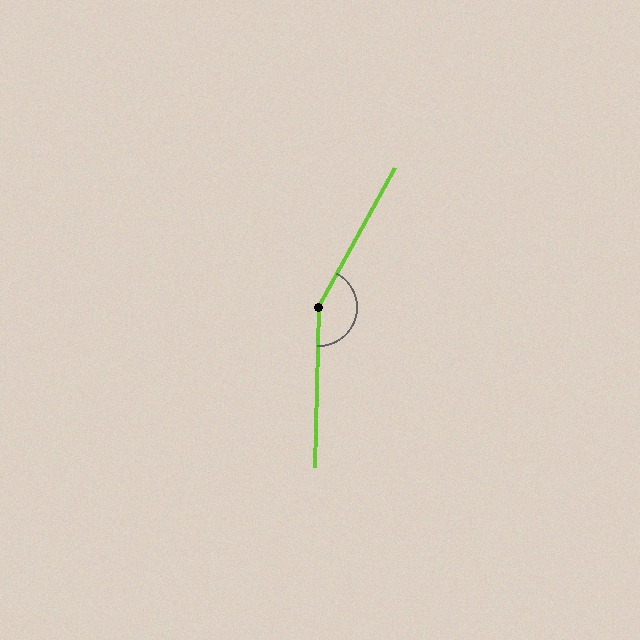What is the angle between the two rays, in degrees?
Approximately 153 degrees.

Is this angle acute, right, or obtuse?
It is obtuse.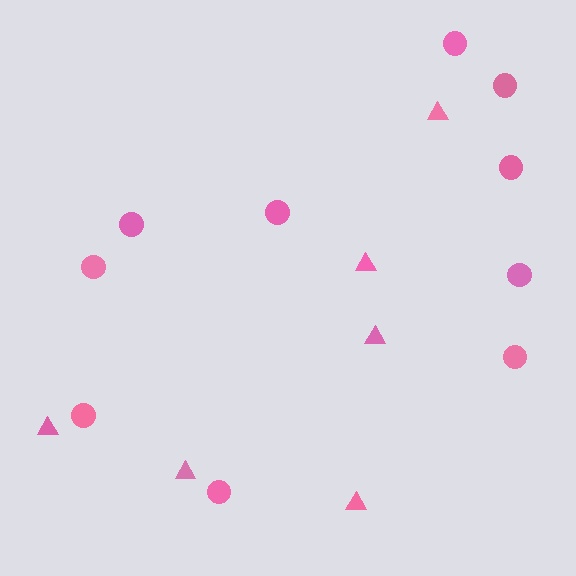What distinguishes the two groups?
There are 2 groups: one group of triangles (6) and one group of circles (10).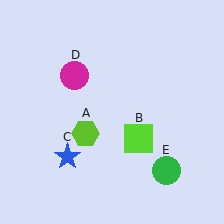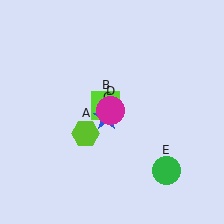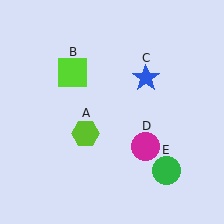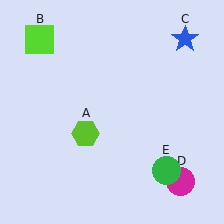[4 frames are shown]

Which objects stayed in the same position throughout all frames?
Lime hexagon (object A) and green circle (object E) remained stationary.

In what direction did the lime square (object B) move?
The lime square (object B) moved up and to the left.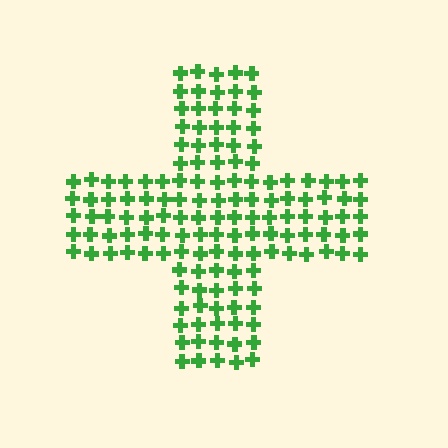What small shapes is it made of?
It is made of small crosses.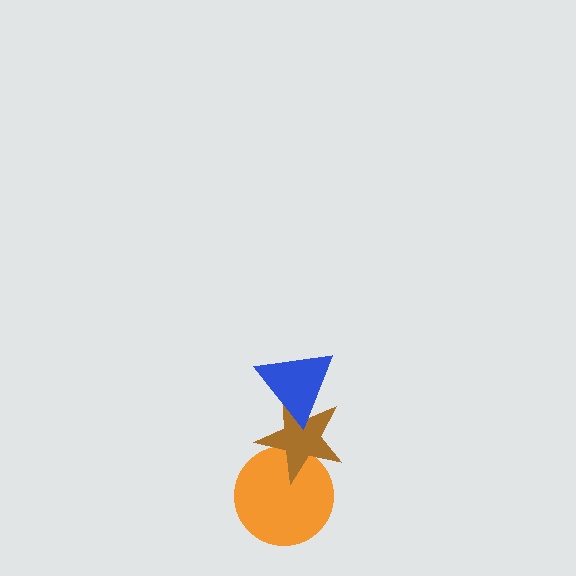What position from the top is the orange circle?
The orange circle is 3rd from the top.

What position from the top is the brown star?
The brown star is 2nd from the top.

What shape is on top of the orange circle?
The brown star is on top of the orange circle.